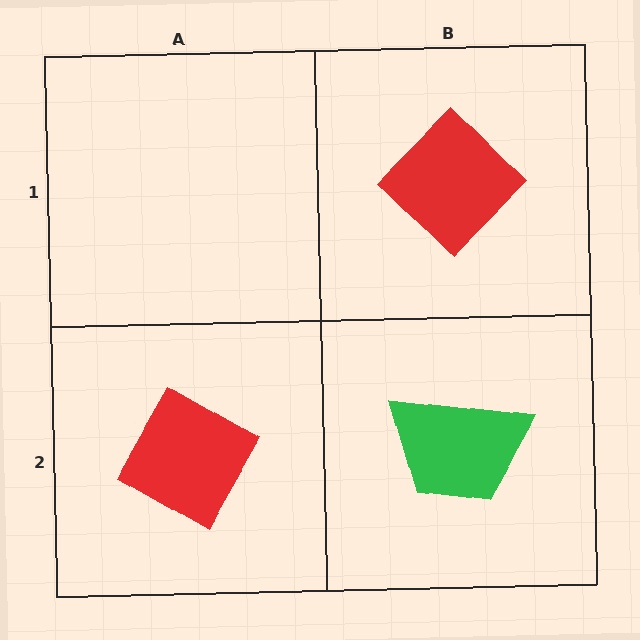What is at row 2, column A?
A red diamond.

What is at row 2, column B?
A green trapezoid.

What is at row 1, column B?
A red diamond.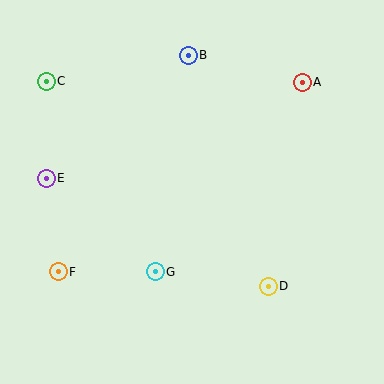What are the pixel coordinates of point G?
Point G is at (155, 272).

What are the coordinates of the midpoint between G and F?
The midpoint between G and F is at (107, 272).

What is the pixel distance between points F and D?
The distance between F and D is 211 pixels.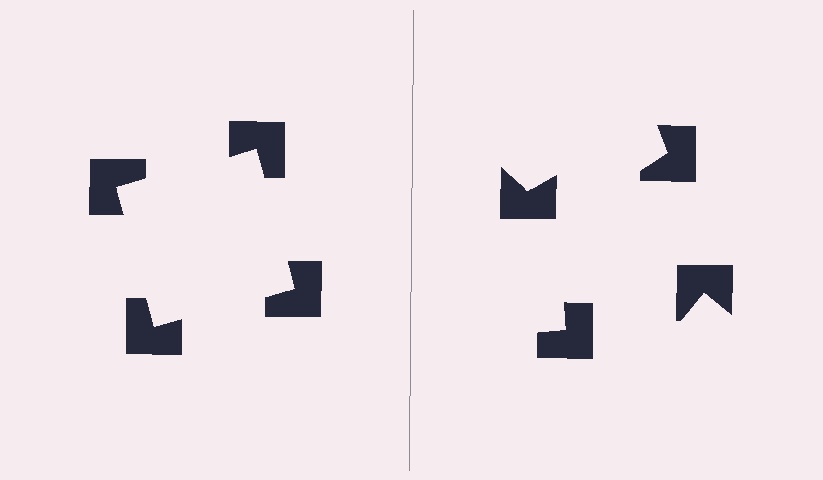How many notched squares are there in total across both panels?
8 — 4 on each side.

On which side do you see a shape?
An illusory square appears on the left side. On the right side the wedge cuts are rotated, so no coherent shape forms.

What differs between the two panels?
The notched squares are positioned identically on both sides; only the wedge orientations differ. On the left they align to a square; on the right they are misaligned.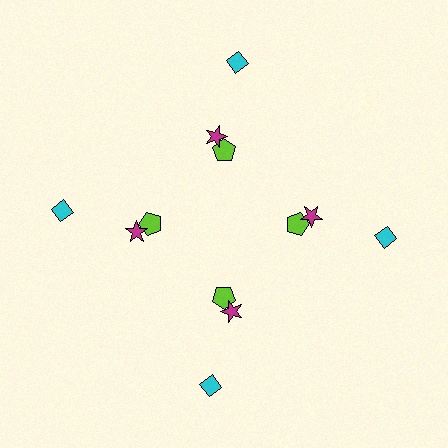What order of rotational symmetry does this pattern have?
This pattern has 4-fold rotational symmetry.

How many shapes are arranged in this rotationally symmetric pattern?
There are 12 shapes, arranged in 4 groups of 3.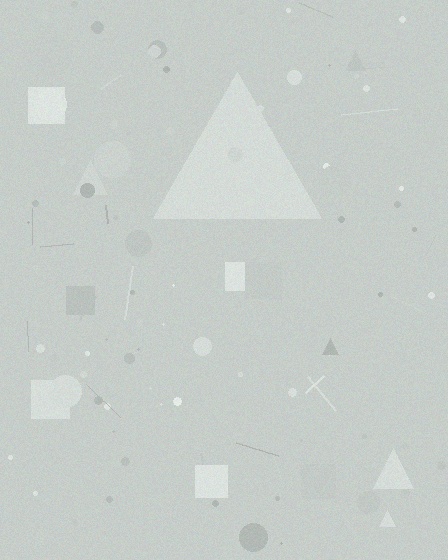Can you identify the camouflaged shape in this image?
The camouflaged shape is a triangle.